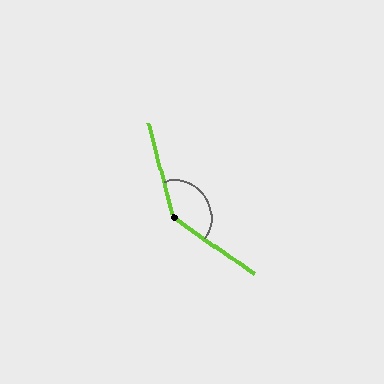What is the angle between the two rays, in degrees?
Approximately 139 degrees.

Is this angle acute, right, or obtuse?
It is obtuse.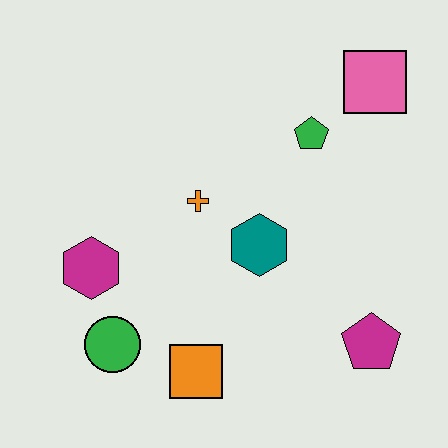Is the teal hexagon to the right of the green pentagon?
No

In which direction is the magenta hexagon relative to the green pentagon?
The magenta hexagon is to the left of the green pentagon.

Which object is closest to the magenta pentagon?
The teal hexagon is closest to the magenta pentagon.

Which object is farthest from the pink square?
The green circle is farthest from the pink square.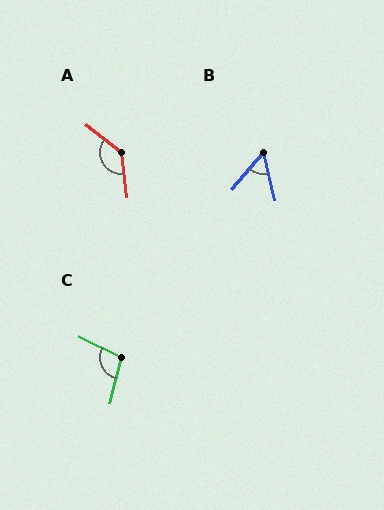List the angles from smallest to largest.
B (54°), C (102°), A (135°).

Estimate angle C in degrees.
Approximately 102 degrees.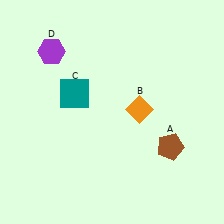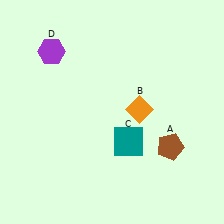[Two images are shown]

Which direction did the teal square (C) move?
The teal square (C) moved right.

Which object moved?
The teal square (C) moved right.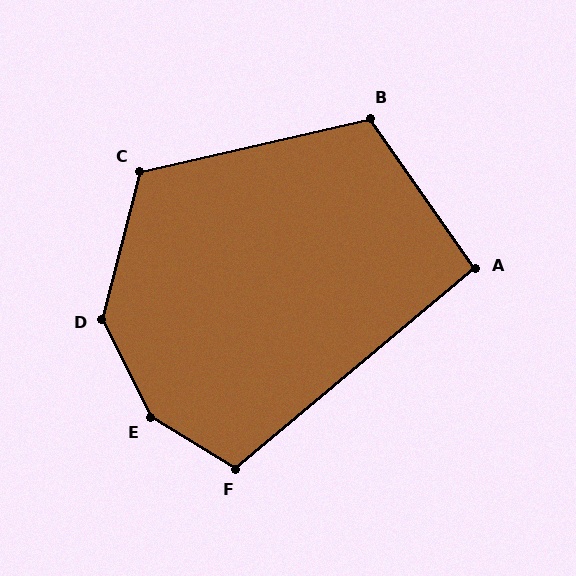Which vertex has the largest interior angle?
E, at approximately 148 degrees.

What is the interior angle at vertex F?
Approximately 109 degrees (obtuse).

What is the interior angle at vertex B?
Approximately 112 degrees (obtuse).